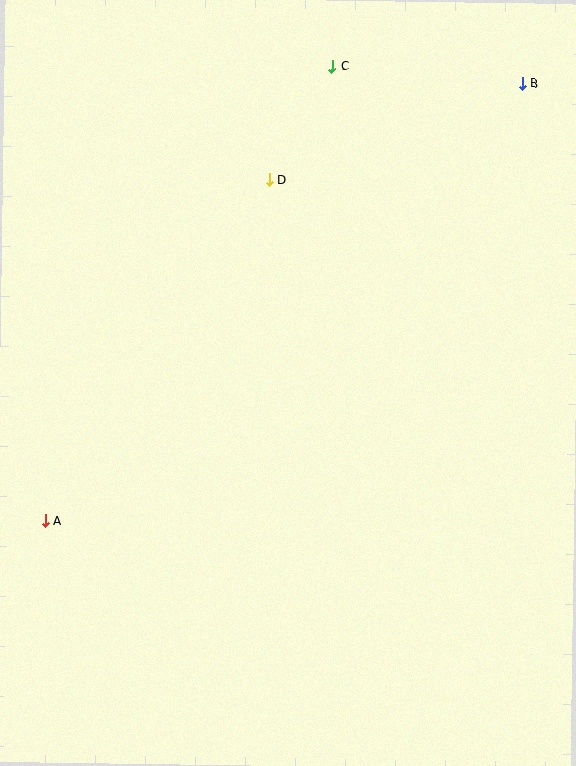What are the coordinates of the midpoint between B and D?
The midpoint between B and D is at (396, 132).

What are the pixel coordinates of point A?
Point A is at (45, 520).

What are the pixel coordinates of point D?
Point D is at (269, 180).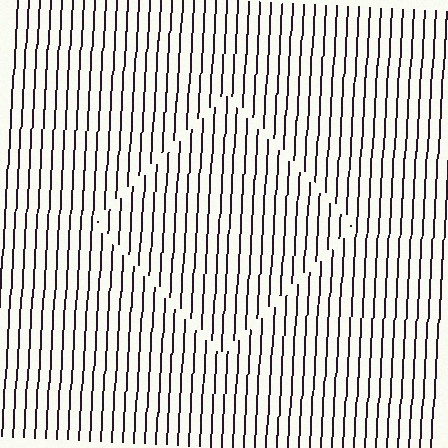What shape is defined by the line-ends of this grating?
An illusory square. The interior of the shape contains the same grating, shifted by half a period — the contour is defined by the phase discontinuity where line-ends from the inner and outer gratings abut.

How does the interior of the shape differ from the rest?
The interior of the shape contains the same grating, shifted by half a period — the contour is defined by the phase discontinuity where line-ends from the inner and outer gratings abut.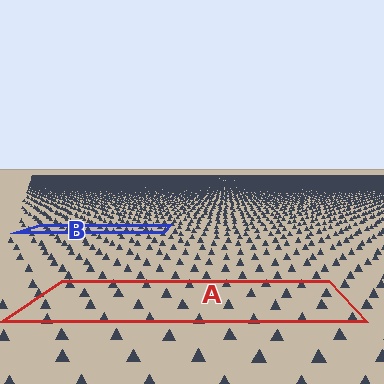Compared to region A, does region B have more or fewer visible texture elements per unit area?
Region B has more texture elements per unit area — they are packed more densely because it is farther away.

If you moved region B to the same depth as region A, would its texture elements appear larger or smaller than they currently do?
They would appear larger. At a closer depth, the same texture elements are projected at a bigger on-screen size.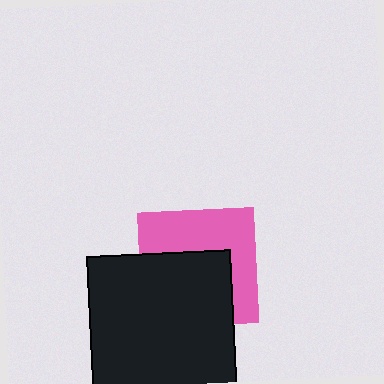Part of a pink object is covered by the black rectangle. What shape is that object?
It is a square.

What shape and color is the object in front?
The object in front is a black rectangle.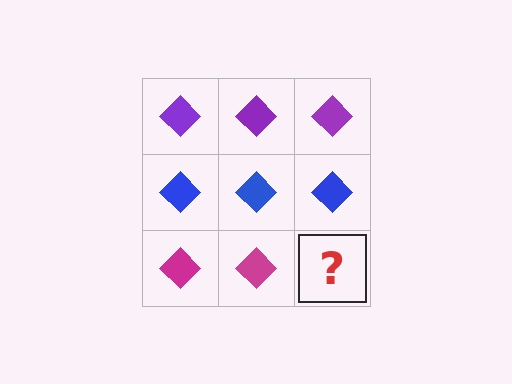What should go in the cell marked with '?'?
The missing cell should contain a magenta diamond.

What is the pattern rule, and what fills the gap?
The rule is that each row has a consistent color. The gap should be filled with a magenta diamond.